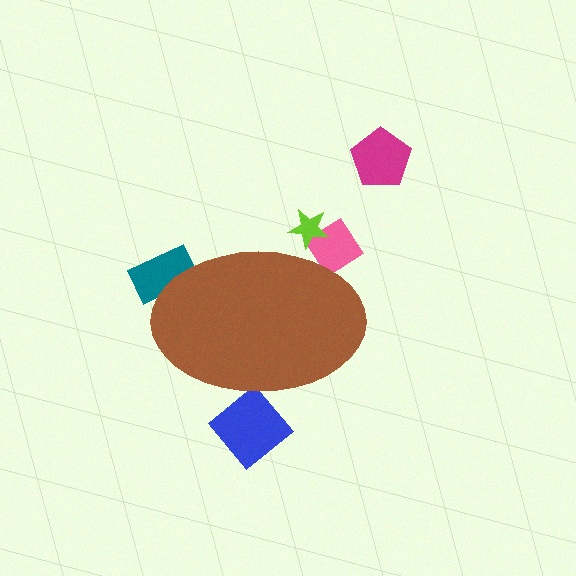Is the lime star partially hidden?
Yes, the lime star is partially hidden behind the brown ellipse.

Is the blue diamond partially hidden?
Yes, the blue diamond is partially hidden behind the brown ellipse.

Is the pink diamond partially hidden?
Yes, the pink diamond is partially hidden behind the brown ellipse.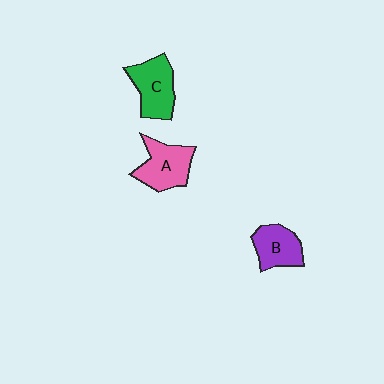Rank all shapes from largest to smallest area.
From largest to smallest: C (green), A (pink), B (purple).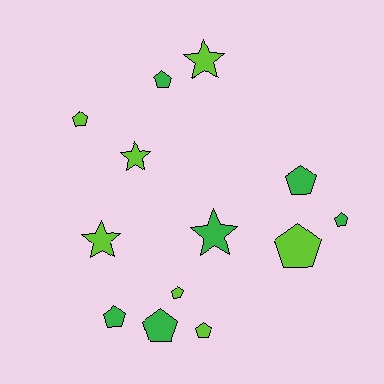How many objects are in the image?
There are 13 objects.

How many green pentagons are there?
There are 5 green pentagons.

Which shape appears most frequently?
Pentagon, with 9 objects.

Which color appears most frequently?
Lime, with 7 objects.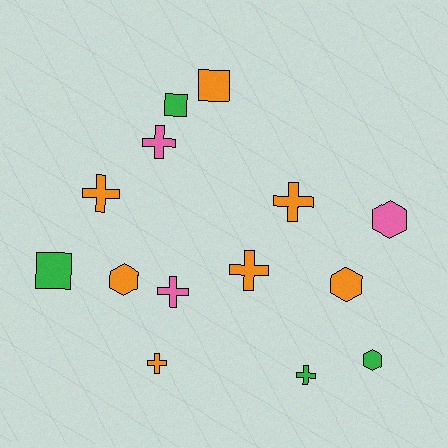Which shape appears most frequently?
Cross, with 7 objects.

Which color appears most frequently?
Orange, with 7 objects.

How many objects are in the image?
There are 14 objects.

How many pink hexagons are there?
There is 1 pink hexagon.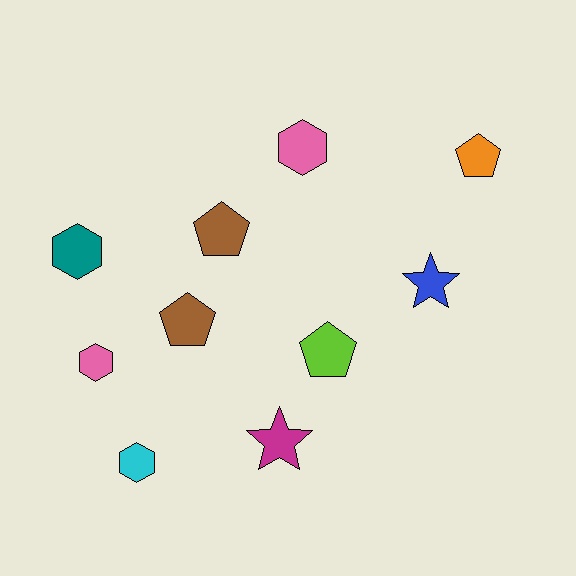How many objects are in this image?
There are 10 objects.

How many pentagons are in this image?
There are 4 pentagons.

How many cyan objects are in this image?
There is 1 cyan object.